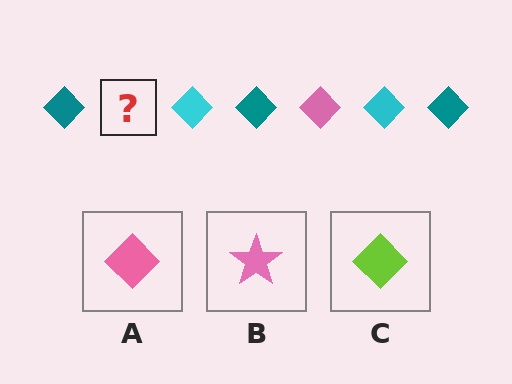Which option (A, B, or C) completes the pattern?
A.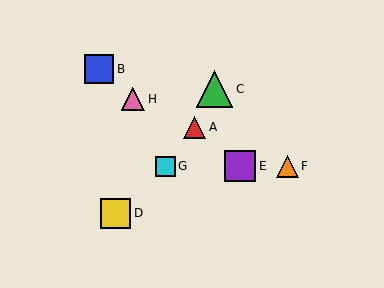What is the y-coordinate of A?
Object A is at y≈127.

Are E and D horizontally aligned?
No, E is at y≈166 and D is at y≈213.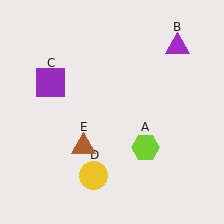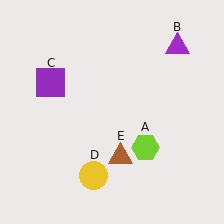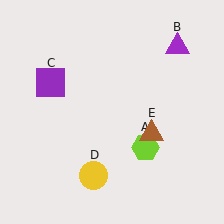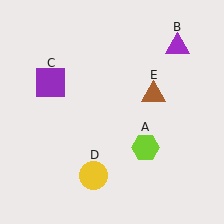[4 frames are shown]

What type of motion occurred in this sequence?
The brown triangle (object E) rotated counterclockwise around the center of the scene.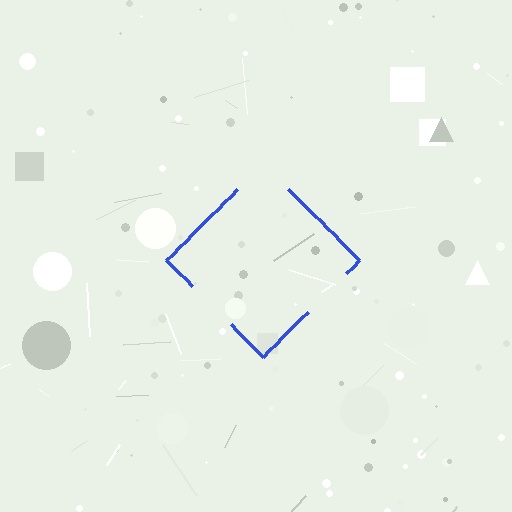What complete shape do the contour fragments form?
The contour fragments form a diamond.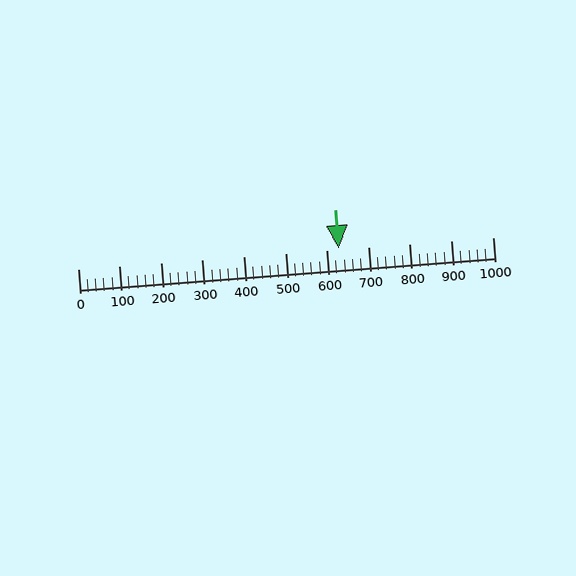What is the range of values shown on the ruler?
The ruler shows values from 0 to 1000.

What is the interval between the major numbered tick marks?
The major tick marks are spaced 100 units apart.